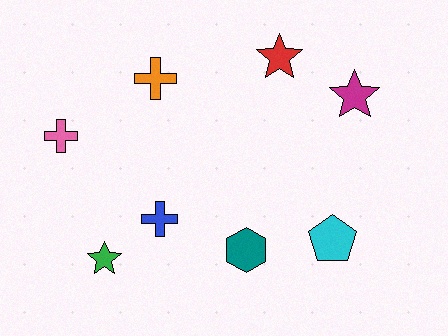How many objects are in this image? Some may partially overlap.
There are 8 objects.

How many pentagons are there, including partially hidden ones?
There is 1 pentagon.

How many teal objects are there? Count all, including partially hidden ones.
There is 1 teal object.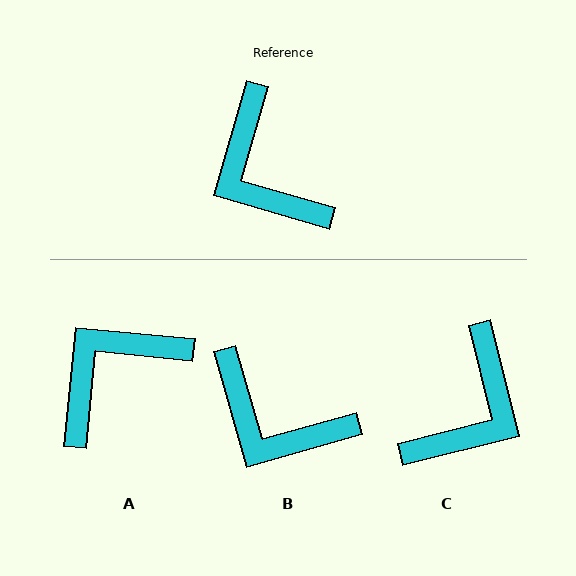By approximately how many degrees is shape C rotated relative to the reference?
Approximately 120 degrees counter-clockwise.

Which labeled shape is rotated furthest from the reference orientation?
C, about 120 degrees away.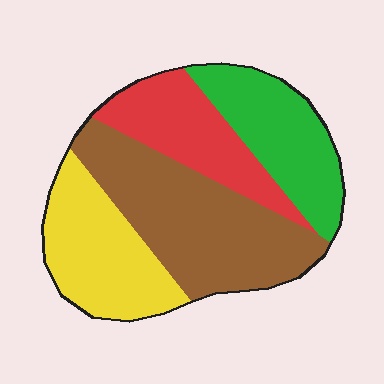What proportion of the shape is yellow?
Yellow covers 23% of the shape.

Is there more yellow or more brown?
Brown.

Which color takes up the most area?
Brown, at roughly 35%.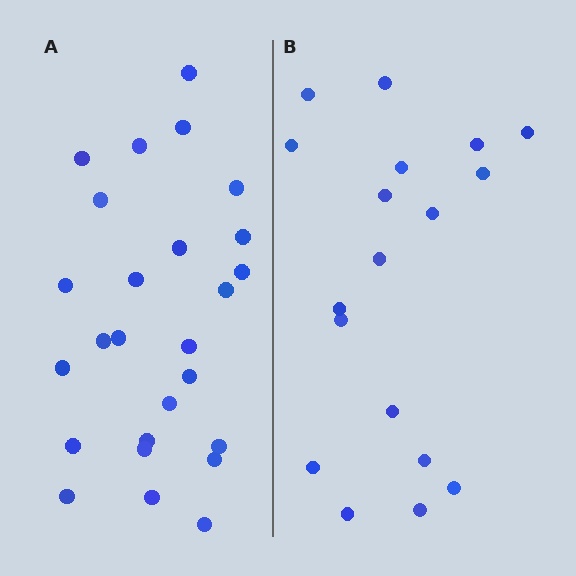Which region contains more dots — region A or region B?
Region A (the left region) has more dots.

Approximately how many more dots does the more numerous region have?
Region A has roughly 8 or so more dots than region B.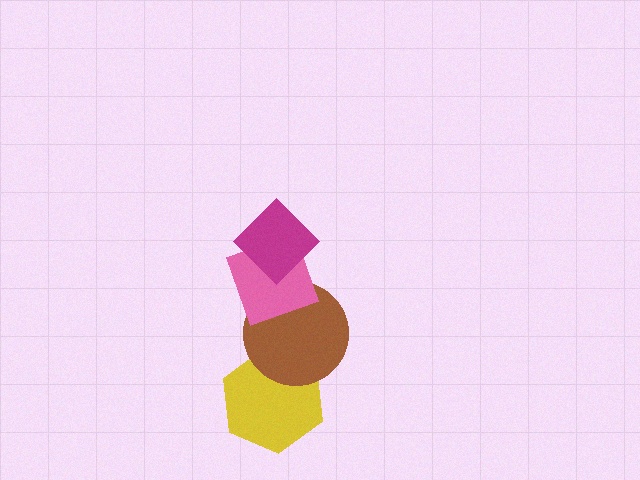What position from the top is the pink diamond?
The pink diamond is 2nd from the top.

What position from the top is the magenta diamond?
The magenta diamond is 1st from the top.